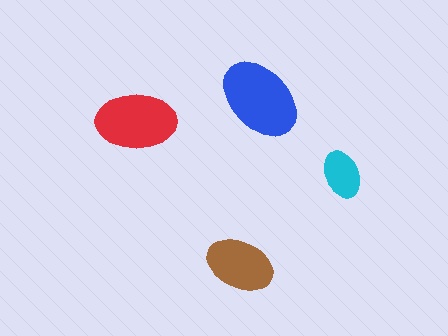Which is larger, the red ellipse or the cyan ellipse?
The red one.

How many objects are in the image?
There are 4 objects in the image.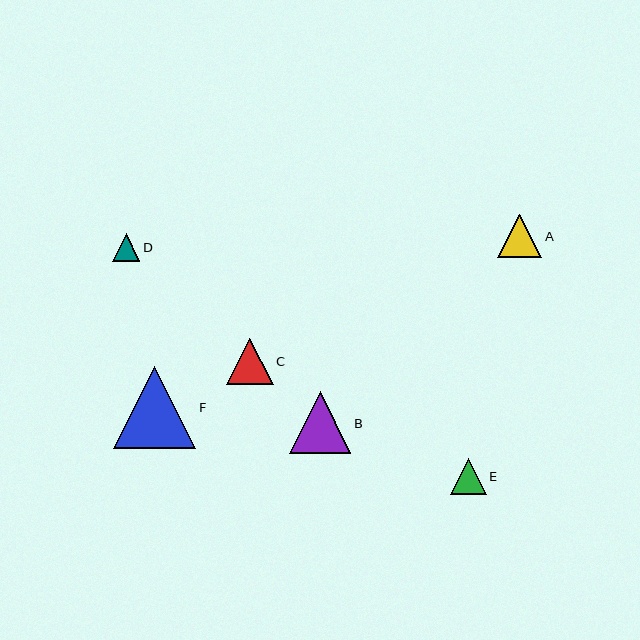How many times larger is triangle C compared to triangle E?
Triangle C is approximately 1.3 times the size of triangle E.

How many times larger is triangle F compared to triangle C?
Triangle F is approximately 1.8 times the size of triangle C.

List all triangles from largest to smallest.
From largest to smallest: F, B, C, A, E, D.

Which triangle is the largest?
Triangle F is the largest with a size of approximately 82 pixels.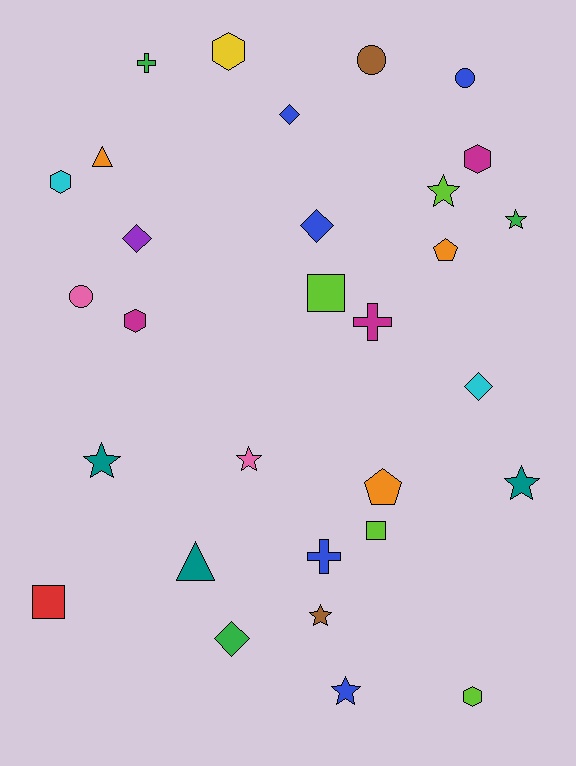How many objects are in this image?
There are 30 objects.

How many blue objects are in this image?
There are 5 blue objects.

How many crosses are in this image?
There are 3 crosses.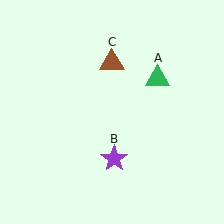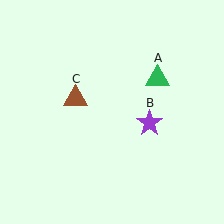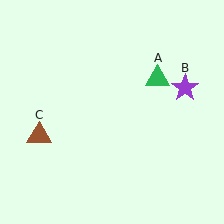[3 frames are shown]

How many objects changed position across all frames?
2 objects changed position: purple star (object B), brown triangle (object C).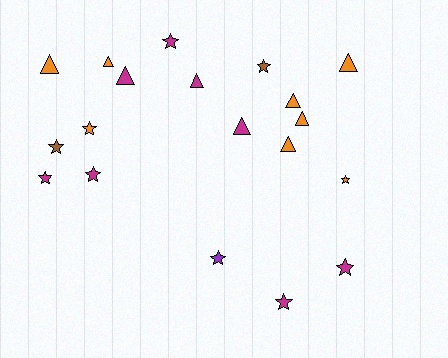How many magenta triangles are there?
There are 3 magenta triangles.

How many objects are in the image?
There are 19 objects.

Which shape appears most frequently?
Star, with 10 objects.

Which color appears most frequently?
Orange, with 8 objects.